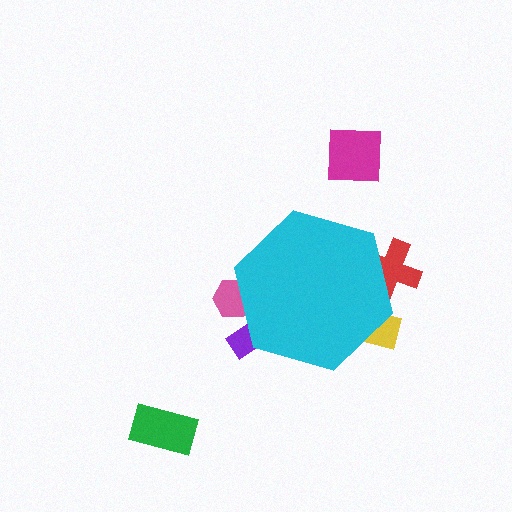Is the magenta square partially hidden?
No, the magenta square is fully visible.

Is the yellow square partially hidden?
Yes, the yellow square is partially hidden behind the cyan hexagon.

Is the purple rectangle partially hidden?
Yes, the purple rectangle is partially hidden behind the cyan hexagon.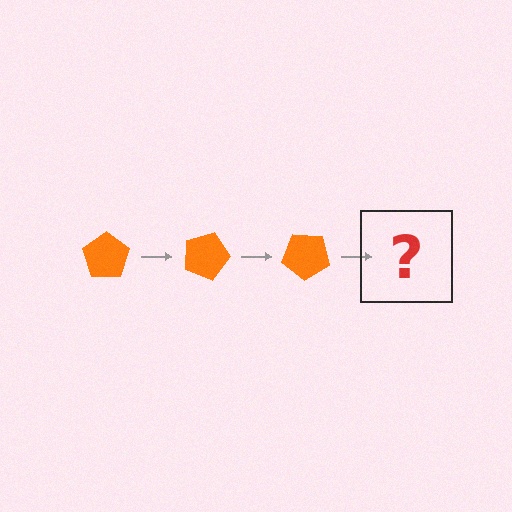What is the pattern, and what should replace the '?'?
The pattern is that the pentagon rotates 20 degrees each step. The '?' should be an orange pentagon rotated 60 degrees.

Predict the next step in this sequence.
The next step is an orange pentagon rotated 60 degrees.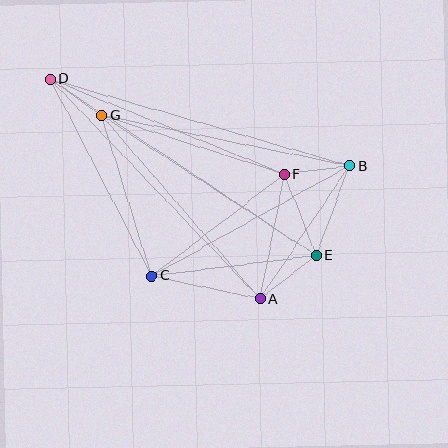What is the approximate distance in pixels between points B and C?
The distance between B and C is approximately 226 pixels.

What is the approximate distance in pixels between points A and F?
The distance between A and F is approximately 127 pixels.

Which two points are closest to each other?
Points D and G are closest to each other.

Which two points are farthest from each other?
Points D and E are farthest from each other.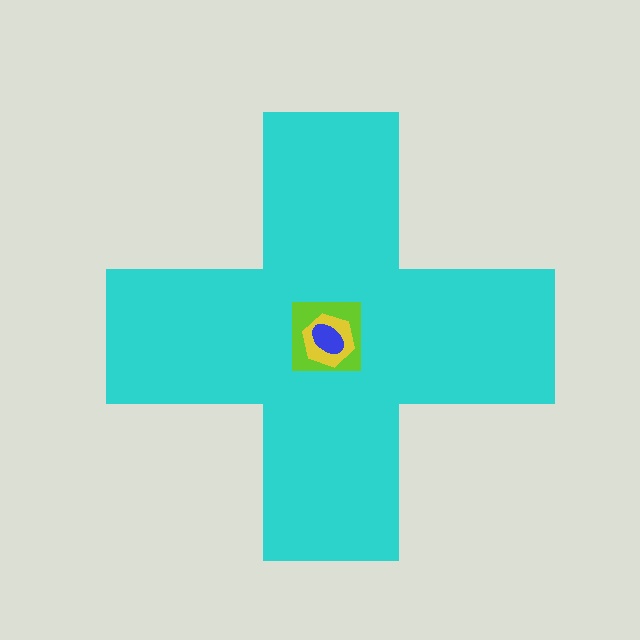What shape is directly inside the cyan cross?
The lime square.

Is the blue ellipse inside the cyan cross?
Yes.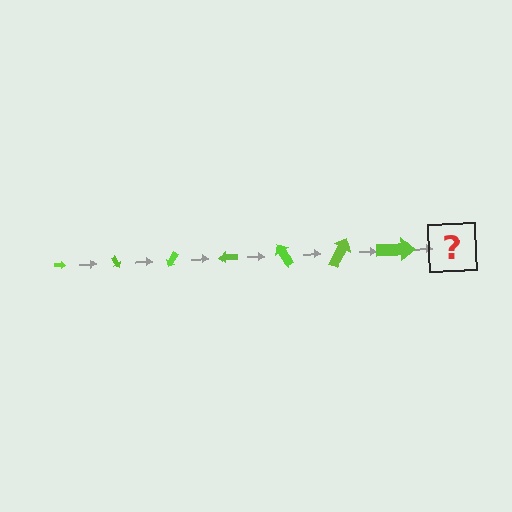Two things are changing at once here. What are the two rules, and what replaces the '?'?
The two rules are that the arrow grows larger each step and it rotates 60 degrees each step. The '?' should be an arrow, larger than the previous one and rotated 420 degrees from the start.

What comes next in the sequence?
The next element should be an arrow, larger than the previous one and rotated 420 degrees from the start.